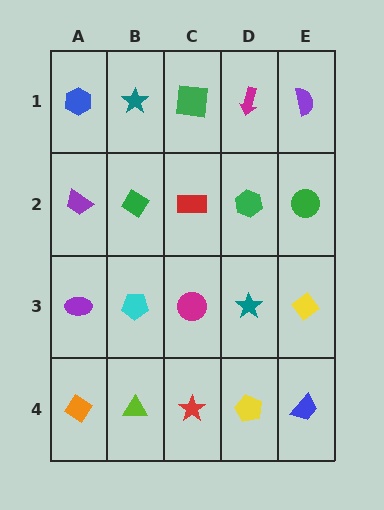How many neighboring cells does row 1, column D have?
3.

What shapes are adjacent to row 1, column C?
A red rectangle (row 2, column C), a teal star (row 1, column B), a magenta arrow (row 1, column D).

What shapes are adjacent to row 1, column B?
A green diamond (row 2, column B), a blue hexagon (row 1, column A), a green square (row 1, column C).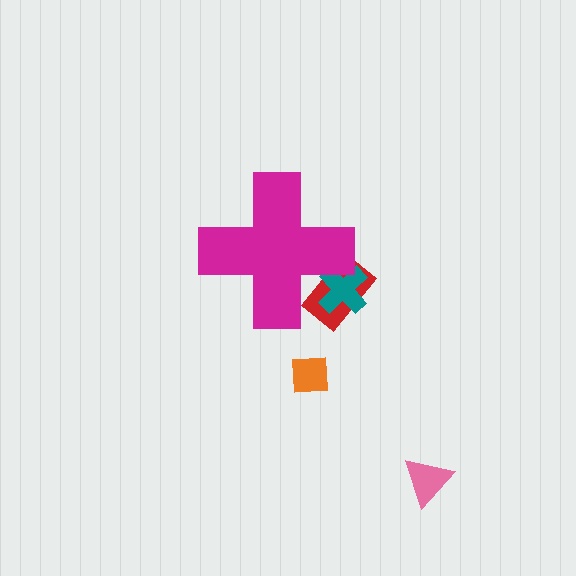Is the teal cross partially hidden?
Yes, the teal cross is partially hidden behind the magenta cross.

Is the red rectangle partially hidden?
Yes, the red rectangle is partially hidden behind the magenta cross.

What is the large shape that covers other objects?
A magenta cross.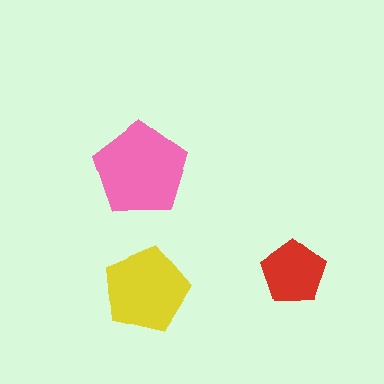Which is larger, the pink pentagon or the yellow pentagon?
The pink one.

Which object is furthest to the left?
The pink pentagon is leftmost.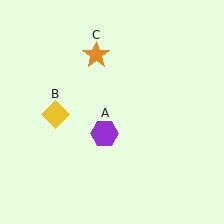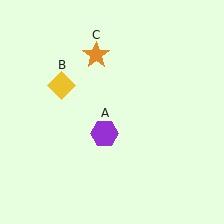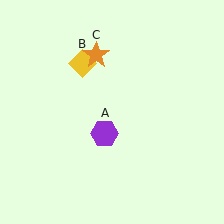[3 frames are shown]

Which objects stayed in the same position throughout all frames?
Purple hexagon (object A) and orange star (object C) remained stationary.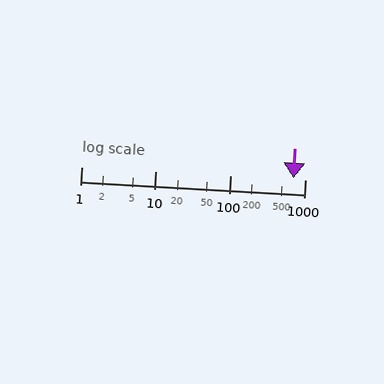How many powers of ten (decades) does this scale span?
The scale spans 3 decades, from 1 to 1000.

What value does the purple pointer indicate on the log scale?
The pointer indicates approximately 700.